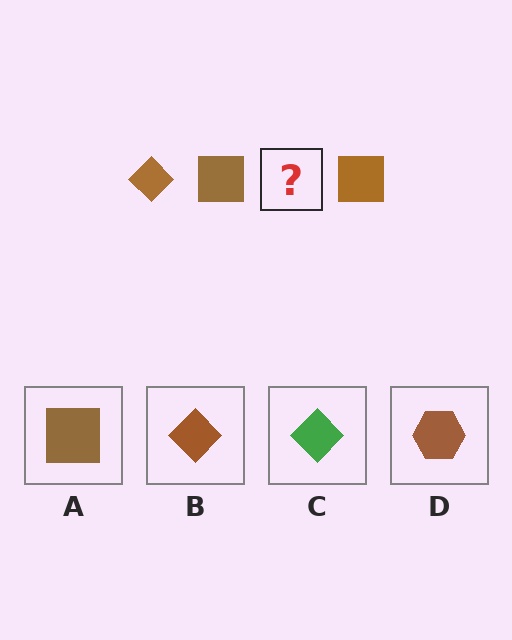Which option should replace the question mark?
Option B.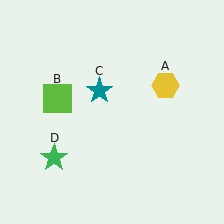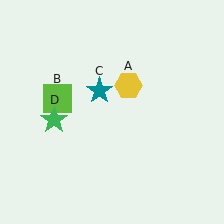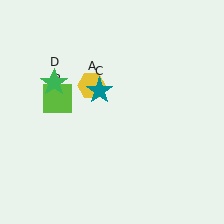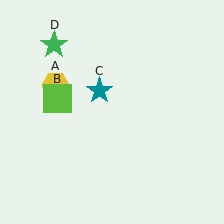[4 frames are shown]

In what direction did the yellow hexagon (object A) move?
The yellow hexagon (object A) moved left.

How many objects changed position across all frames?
2 objects changed position: yellow hexagon (object A), green star (object D).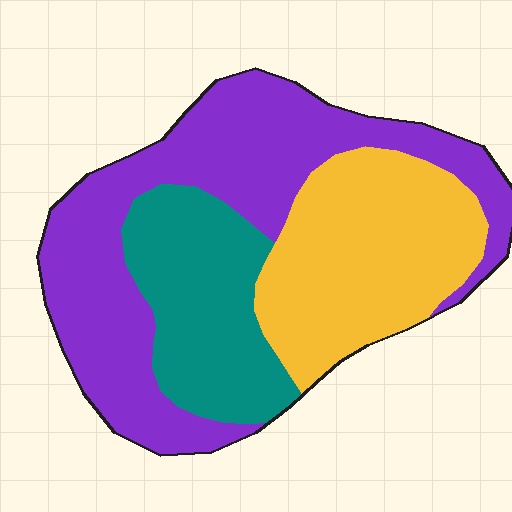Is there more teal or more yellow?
Yellow.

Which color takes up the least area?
Teal, at roughly 25%.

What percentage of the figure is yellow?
Yellow takes up about one third (1/3) of the figure.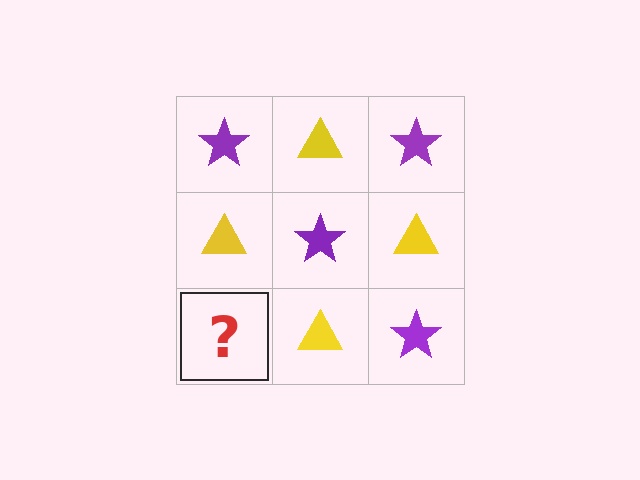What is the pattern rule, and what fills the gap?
The rule is that it alternates purple star and yellow triangle in a checkerboard pattern. The gap should be filled with a purple star.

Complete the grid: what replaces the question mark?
The question mark should be replaced with a purple star.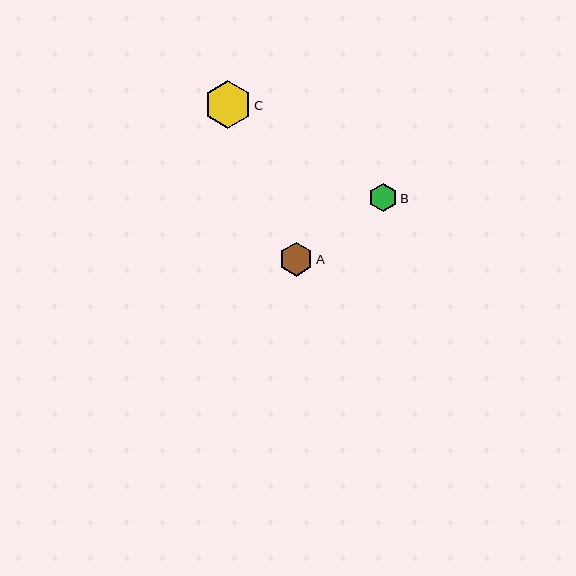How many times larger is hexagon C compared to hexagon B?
Hexagon C is approximately 1.7 times the size of hexagon B.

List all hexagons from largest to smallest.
From largest to smallest: C, A, B.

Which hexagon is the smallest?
Hexagon B is the smallest with a size of approximately 29 pixels.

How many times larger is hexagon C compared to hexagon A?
Hexagon C is approximately 1.4 times the size of hexagon A.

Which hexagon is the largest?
Hexagon C is the largest with a size of approximately 47 pixels.